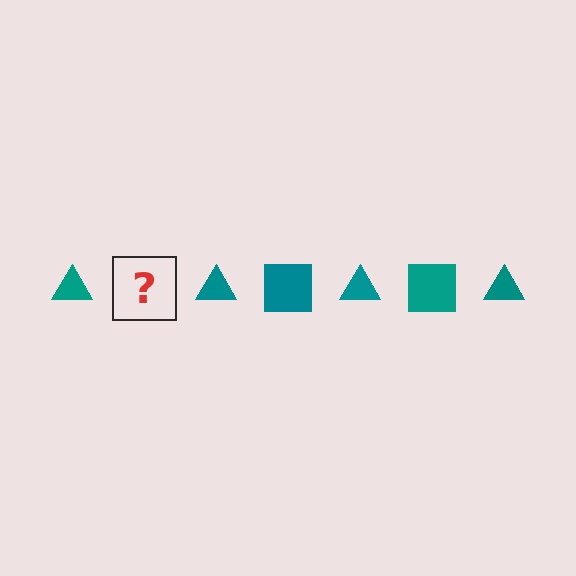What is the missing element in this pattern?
The missing element is a teal square.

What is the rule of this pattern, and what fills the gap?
The rule is that the pattern cycles through triangle, square shapes in teal. The gap should be filled with a teal square.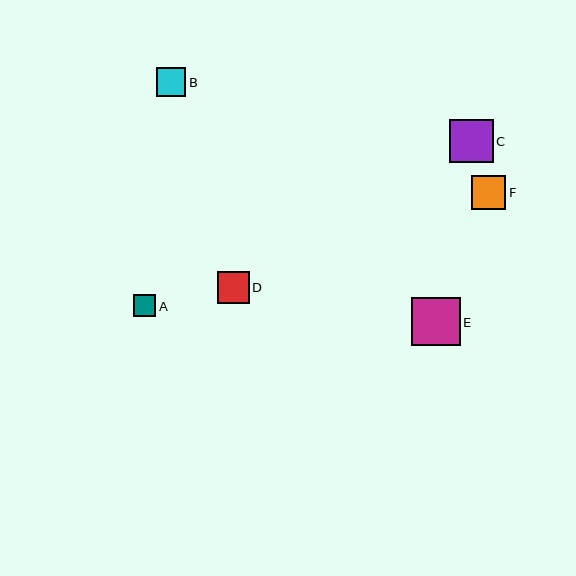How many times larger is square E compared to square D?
Square E is approximately 1.5 times the size of square D.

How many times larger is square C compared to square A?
Square C is approximately 2.0 times the size of square A.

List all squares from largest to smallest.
From largest to smallest: E, C, F, D, B, A.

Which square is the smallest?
Square A is the smallest with a size of approximately 22 pixels.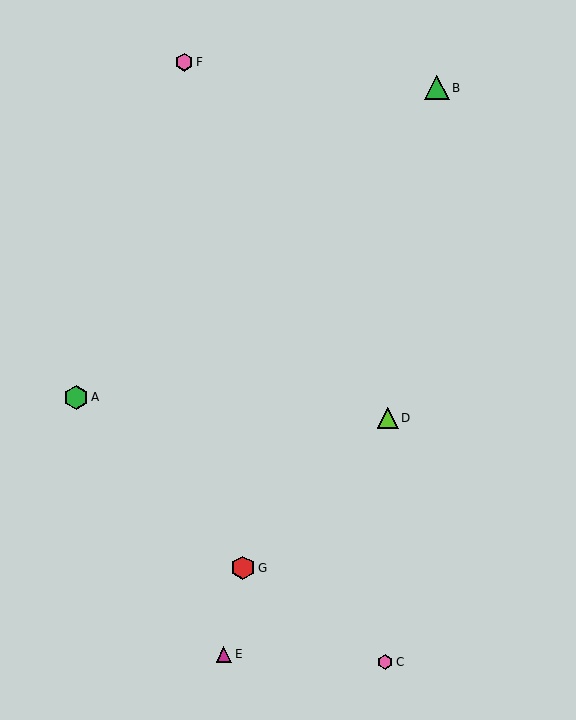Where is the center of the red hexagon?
The center of the red hexagon is at (243, 568).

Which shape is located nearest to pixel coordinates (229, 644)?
The magenta triangle (labeled E) at (224, 654) is nearest to that location.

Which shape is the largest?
The green triangle (labeled B) is the largest.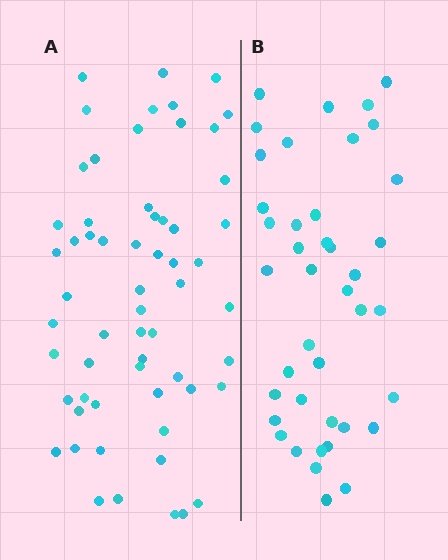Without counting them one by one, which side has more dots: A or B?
Region A (the left region) has more dots.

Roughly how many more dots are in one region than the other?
Region A has approximately 20 more dots than region B.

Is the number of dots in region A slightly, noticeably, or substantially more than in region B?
Region A has substantially more. The ratio is roughly 1.5 to 1.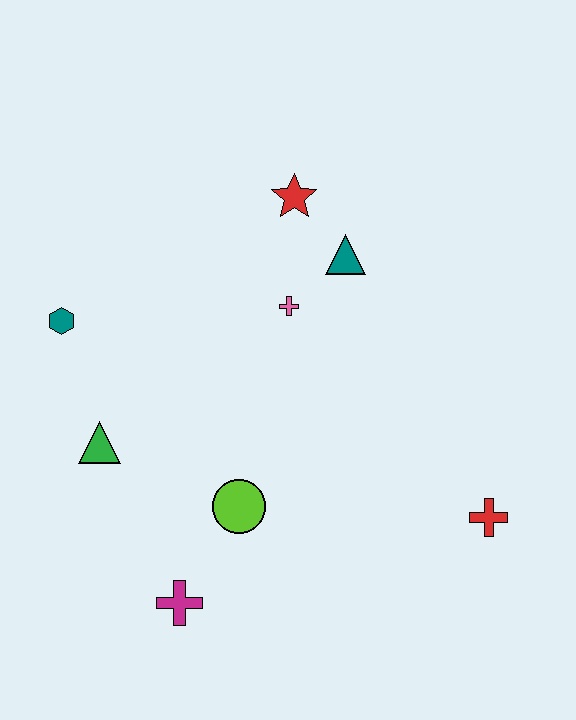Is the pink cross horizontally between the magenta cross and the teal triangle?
Yes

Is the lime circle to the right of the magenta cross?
Yes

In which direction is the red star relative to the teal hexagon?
The red star is to the right of the teal hexagon.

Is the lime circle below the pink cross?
Yes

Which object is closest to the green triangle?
The teal hexagon is closest to the green triangle.